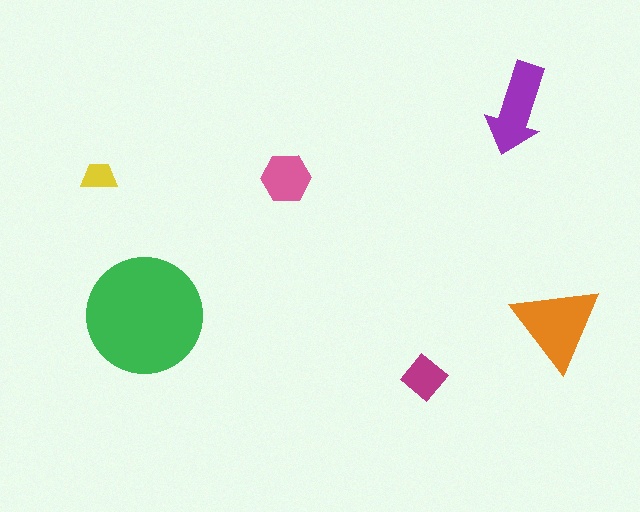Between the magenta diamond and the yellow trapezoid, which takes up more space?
The magenta diamond.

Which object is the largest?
The green circle.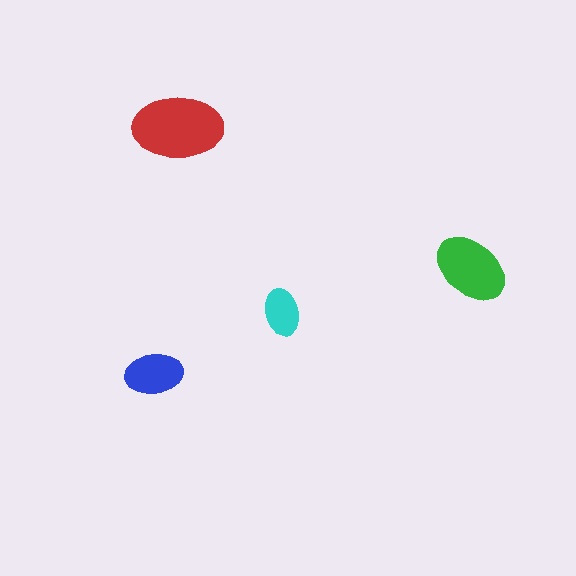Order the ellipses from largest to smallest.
the red one, the green one, the blue one, the cyan one.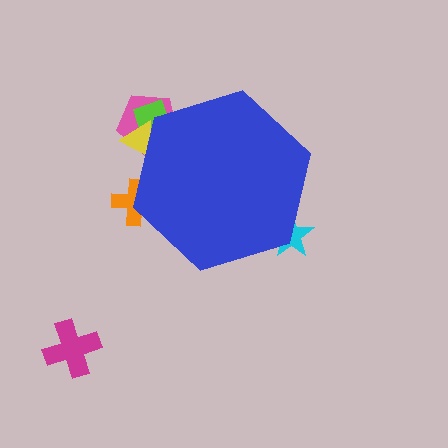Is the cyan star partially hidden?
Yes, the cyan star is partially hidden behind the blue hexagon.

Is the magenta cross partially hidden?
No, the magenta cross is fully visible.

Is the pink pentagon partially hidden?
Yes, the pink pentagon is partially hidden behind the blue hexagon.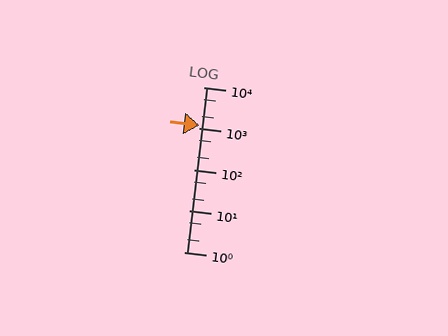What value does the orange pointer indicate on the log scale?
The pointer indicates approximately 1200.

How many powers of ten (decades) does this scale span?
The scale spans 4 decades, from 1 to 10000.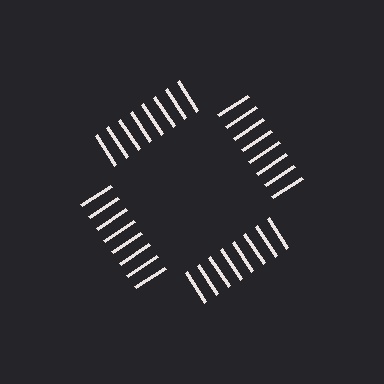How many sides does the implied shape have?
4 sides — the line-ends trace a square.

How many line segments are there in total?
32 — 8 along each of the 4 edges.